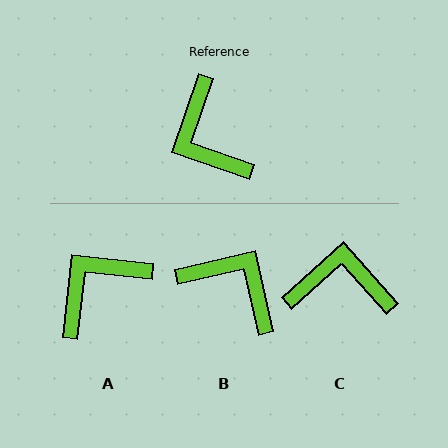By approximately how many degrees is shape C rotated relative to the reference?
Approximately 119 degrees clockwise.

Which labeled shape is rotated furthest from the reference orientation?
B, about 148 degrees away.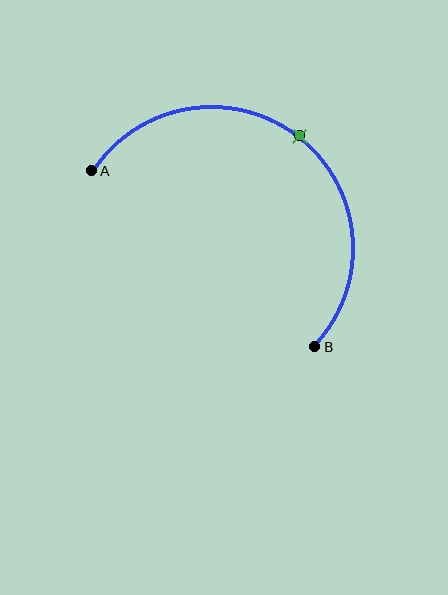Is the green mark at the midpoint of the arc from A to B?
Yes. The green mark lies on the arc at equal arc-length from both A and B — it is the arc midpoint.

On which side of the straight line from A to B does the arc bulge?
The arc bulges above and to the right of the straight line connecting A and B.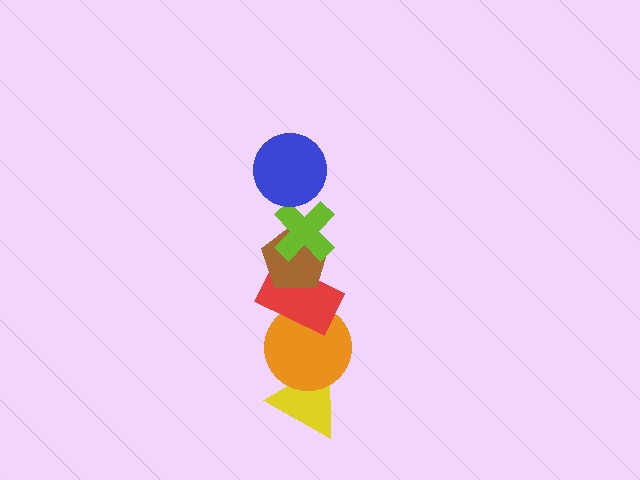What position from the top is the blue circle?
The blue circle is 1st from the top.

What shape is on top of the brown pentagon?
The lime cross is on top of the brown pentagon.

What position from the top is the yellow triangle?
The yellow triangle is 6th from the top.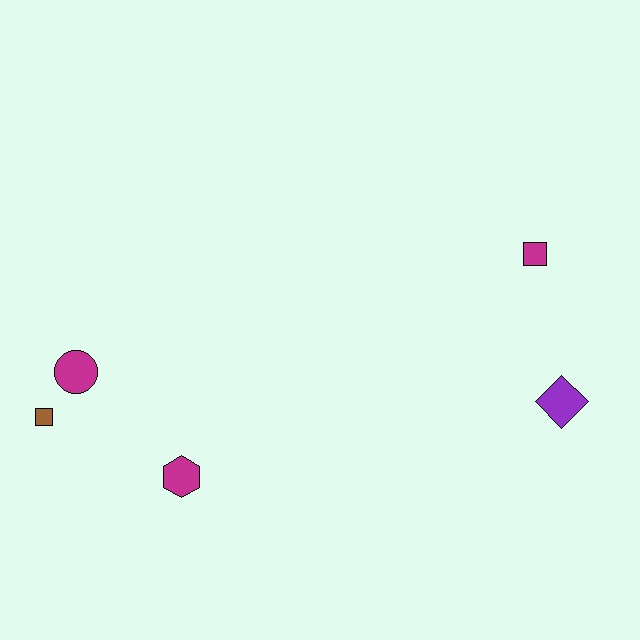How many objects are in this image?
There are 5 objects.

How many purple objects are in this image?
There is 1 purple object.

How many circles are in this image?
There is 1 circle.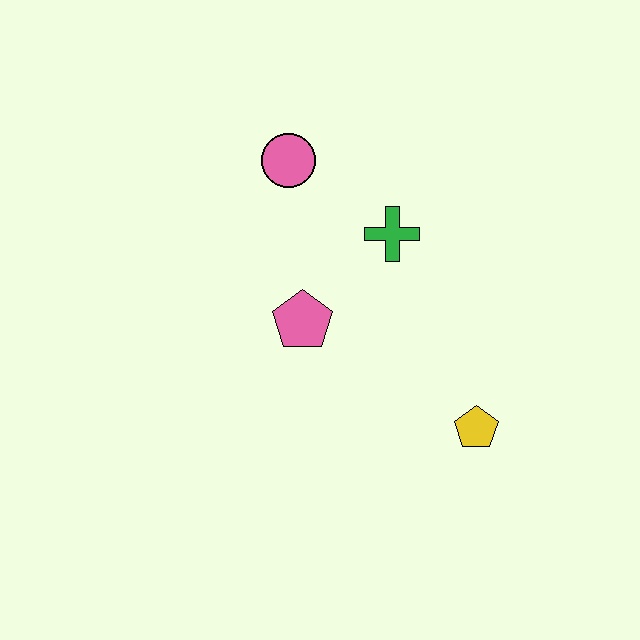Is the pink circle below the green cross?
No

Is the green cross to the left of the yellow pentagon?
Yes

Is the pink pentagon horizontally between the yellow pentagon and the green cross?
No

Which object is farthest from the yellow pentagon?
The pink circle is farthest from the yellow pentagon.